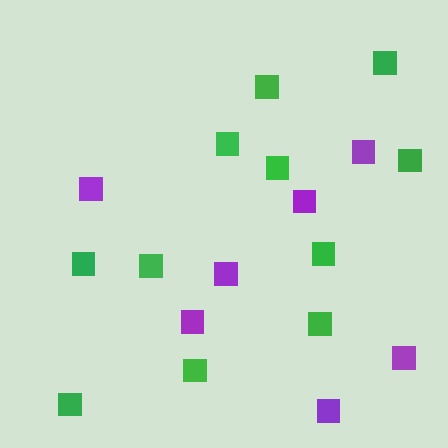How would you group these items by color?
There are 2 groups: one group of purple squares (7) and one group of green squares (11).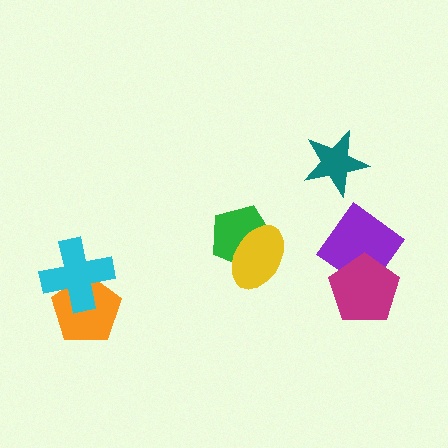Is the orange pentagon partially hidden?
Yes, it is partially covered by another shape.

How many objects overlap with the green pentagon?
1 object overlaps with the green pentagon.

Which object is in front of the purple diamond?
The magenta pentagon is in front of the purple diamond.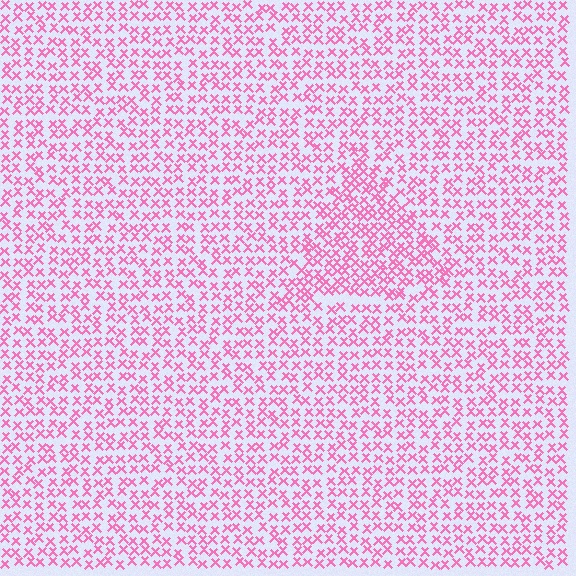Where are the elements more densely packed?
The elements are more densely packed inside the triangle boundary.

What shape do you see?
I see a triangle.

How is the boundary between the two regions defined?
The boundary is defined by a change in element density (approximately 1.6x ratio). All elements are the same color, size, and shape.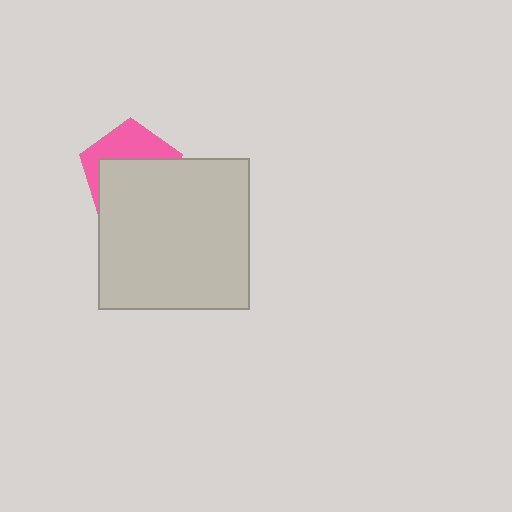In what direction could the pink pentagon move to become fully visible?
The pink pentagon could move up. That would shift it out from behind the light gray square entirely.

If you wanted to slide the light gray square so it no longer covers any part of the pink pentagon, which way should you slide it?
Slide it down — that is the most direct way to separate the two shapes.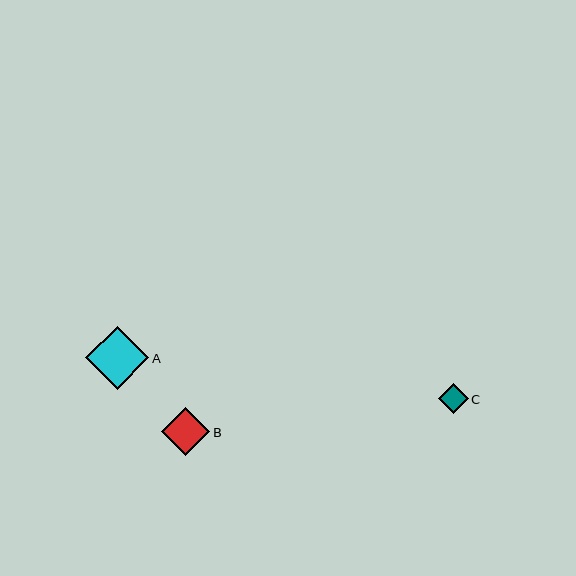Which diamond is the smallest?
Diamond C is the smallest with a size of approximately 30 pixels.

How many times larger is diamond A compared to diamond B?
Diamond A is approximately 1.3 times the size of diamond B.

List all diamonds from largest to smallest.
From largest to smallest: A, B, C.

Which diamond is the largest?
Diamond A is the largest with a size of approximately 63 pixels.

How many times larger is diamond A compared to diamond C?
Diamond A is approximately 2.1 times the size of diamond C.